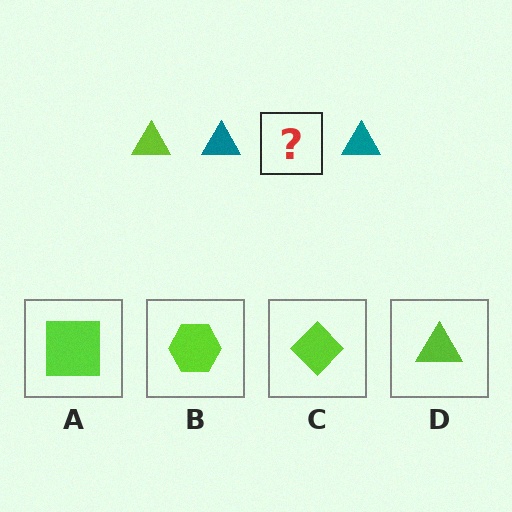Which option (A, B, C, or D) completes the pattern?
D.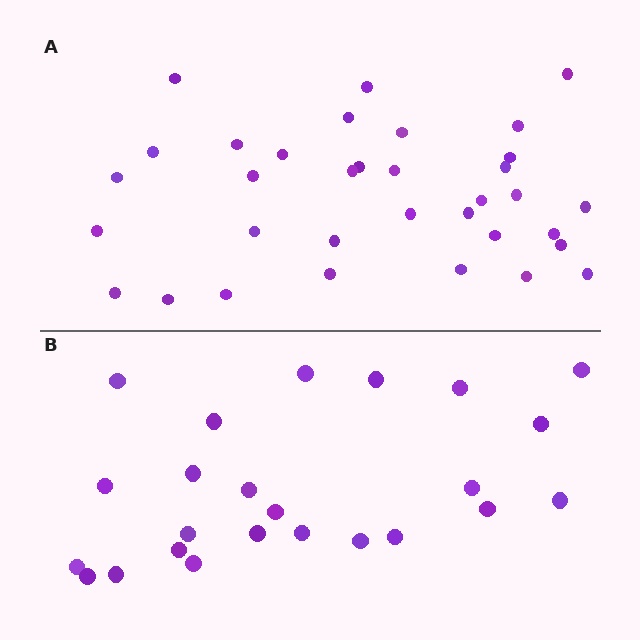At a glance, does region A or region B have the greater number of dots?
Region A (the top region) has more dots.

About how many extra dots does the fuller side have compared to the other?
Region A has roughly 10 or so more dots than region B.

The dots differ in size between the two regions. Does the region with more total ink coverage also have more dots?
No. Region B has more total ink coverage because its dots are larger, but region A actually contains more individual dots. Total area can be misleading — the number of items is what matters here.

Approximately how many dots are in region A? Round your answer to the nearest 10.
About 30 dots. (The exact count is 34, which rounds to 30.)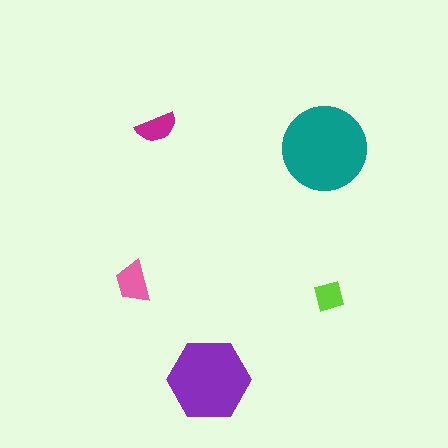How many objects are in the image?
There are 5 objects in the image.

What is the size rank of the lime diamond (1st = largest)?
5th.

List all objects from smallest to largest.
The lime diamond, the magenta semicircle, the pink trapezoid, the purple hexagon, the teal circle.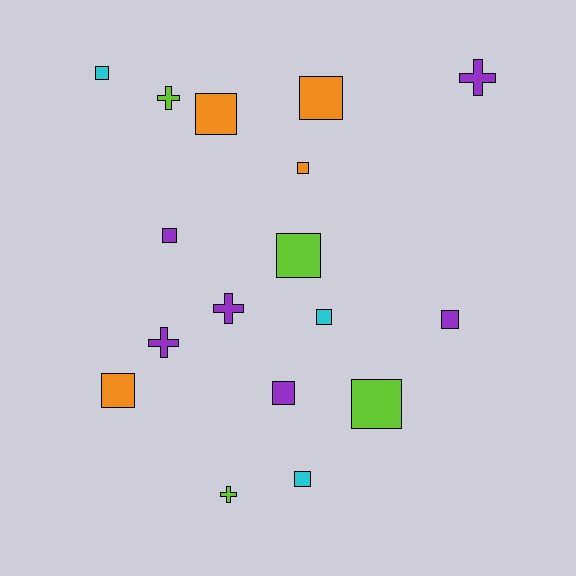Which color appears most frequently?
Purple, with 6 objects.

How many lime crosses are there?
There are 2 lime crosses.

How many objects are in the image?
There are 17 objects.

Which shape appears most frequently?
Square, with 12 objects.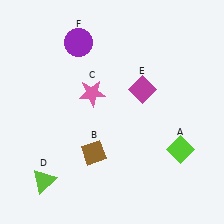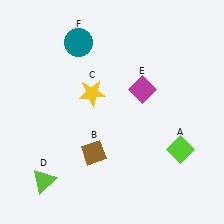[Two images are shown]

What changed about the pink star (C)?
In Image 1, C is pink. In Image 2, it changed to yellow.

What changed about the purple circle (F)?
In Image 1, F is purple. In Image 2, it changed to teal.